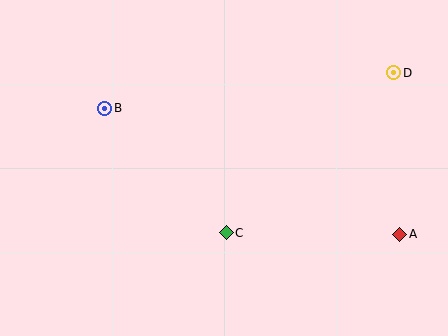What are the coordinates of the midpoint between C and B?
The midpoint between C and B is at (166, 170).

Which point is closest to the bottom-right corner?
Point A is closest to the bottom-right corner.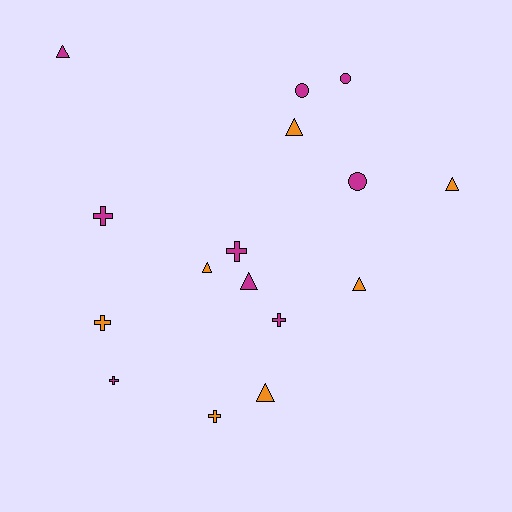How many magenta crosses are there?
There are 4 magenta crosses.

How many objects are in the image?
There are 16 objects.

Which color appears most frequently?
Magenta, with 9 objects.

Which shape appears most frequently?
Triangle, with 7 objects.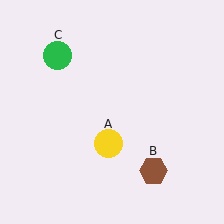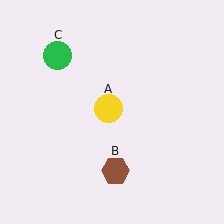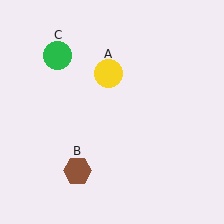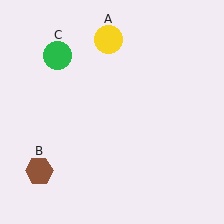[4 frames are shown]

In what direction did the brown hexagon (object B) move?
The brown hexagon (object B) moved left.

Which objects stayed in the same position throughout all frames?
Green circle (object C) remained stationary.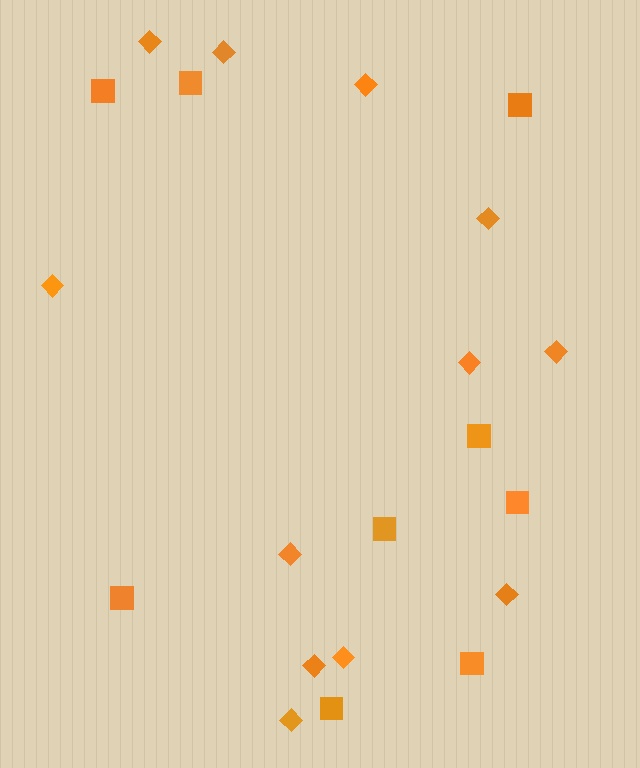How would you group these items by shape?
There are 2 groups: one group of squares (9) and one group of diamonds (12).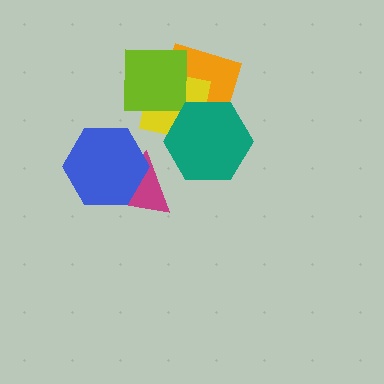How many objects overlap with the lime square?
2 objects overlap with the lime square.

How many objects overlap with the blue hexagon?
1 object overlaps with the blue hexagon.